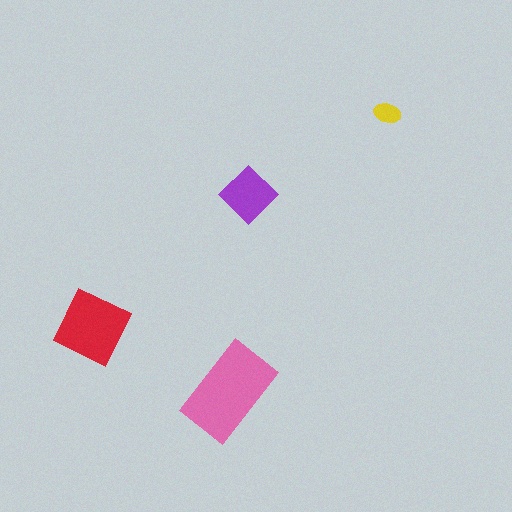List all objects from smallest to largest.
The yellow ellipse, the purple diamond, the red square, the pink rectangle.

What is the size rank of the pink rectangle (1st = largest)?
1st.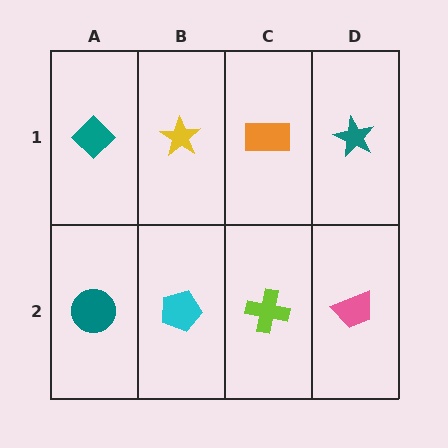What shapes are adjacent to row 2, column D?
A teal star (row 1, column D), a lime cross (row 2, column C).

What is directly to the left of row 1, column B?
A teal diamond.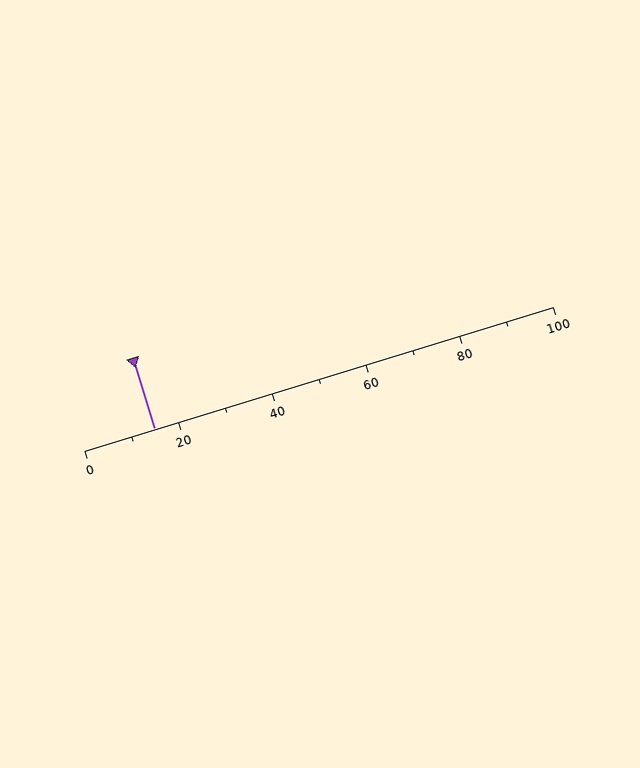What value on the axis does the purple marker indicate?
The marker indicates approximately 15.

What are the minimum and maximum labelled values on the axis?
The axis runs from 0 to 100.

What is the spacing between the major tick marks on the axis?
The major ticks are spaced 20 apart.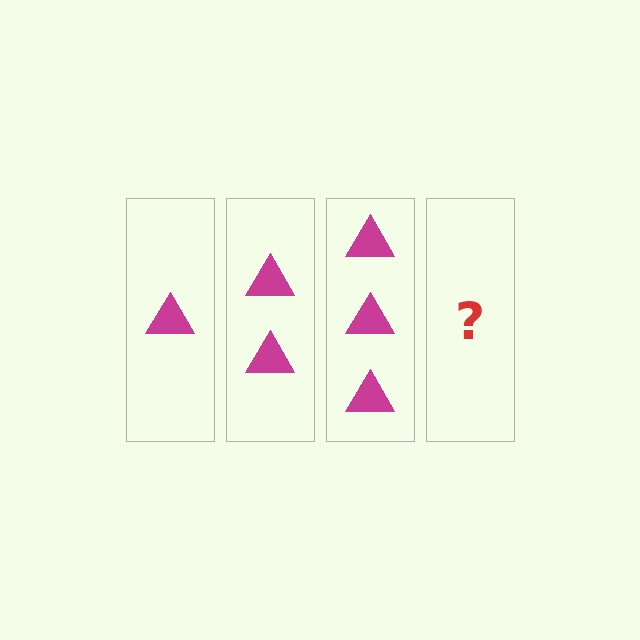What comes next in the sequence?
The next element should be 4 triangles.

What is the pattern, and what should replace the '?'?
The pattern is that each step adds one more triangle. The '?' should be 4 triangles.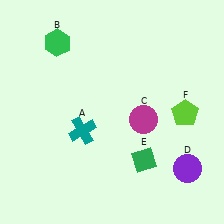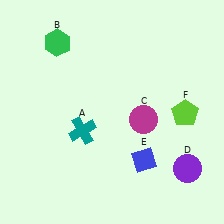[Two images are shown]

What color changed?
The diamond (E) changed from green in Image 1 to blue in Image 2.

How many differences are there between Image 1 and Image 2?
There is 1 difference between the two images.